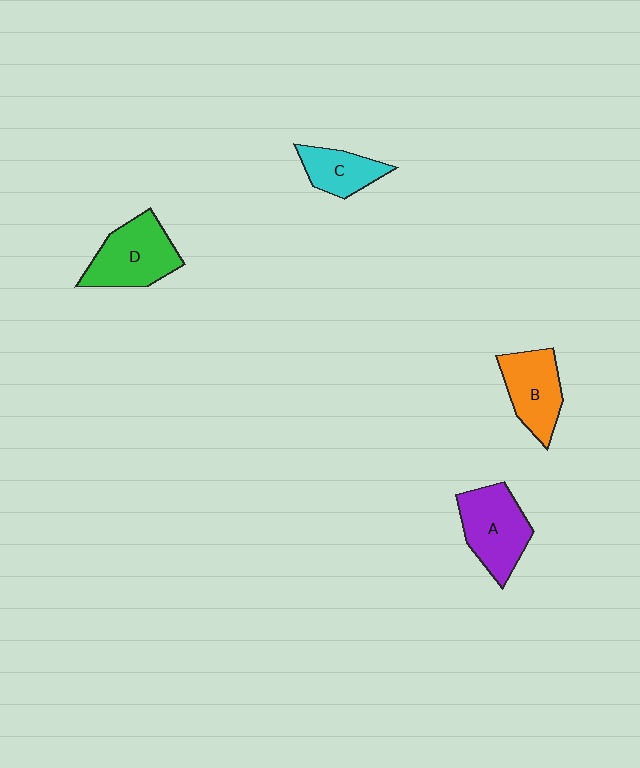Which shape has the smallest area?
Shape C (cyan).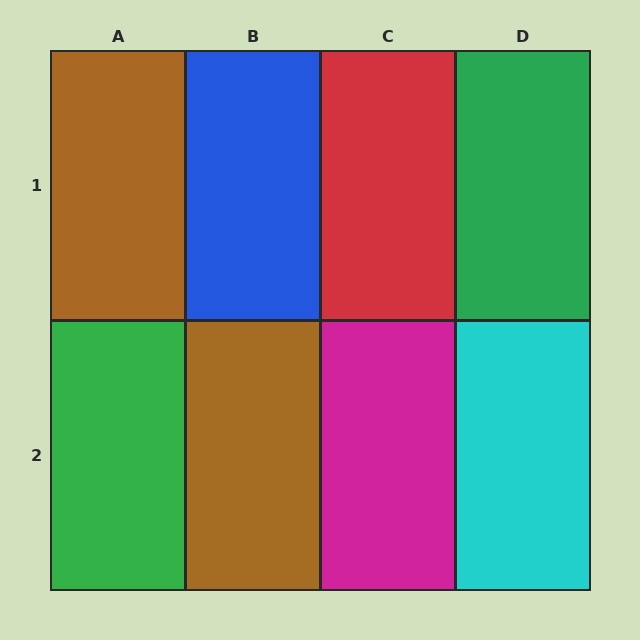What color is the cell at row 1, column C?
Red.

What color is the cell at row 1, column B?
Blue.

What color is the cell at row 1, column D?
Green.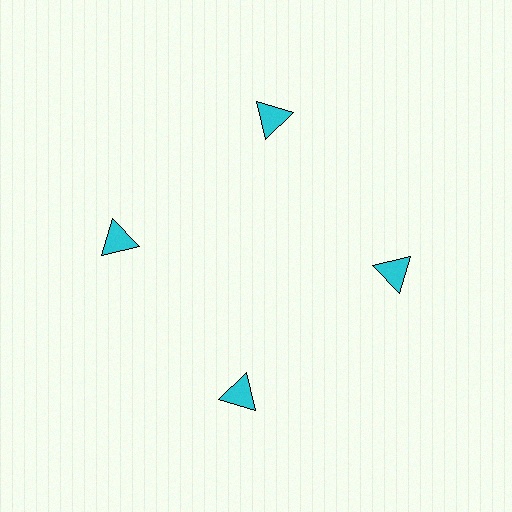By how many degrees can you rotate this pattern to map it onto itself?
The pattern maps onto itself every 90 degrees of rotation.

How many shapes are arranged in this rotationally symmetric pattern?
There are 4 shapes, arranged in 4 groups of 1.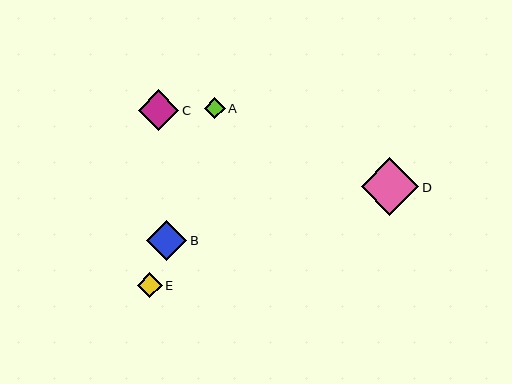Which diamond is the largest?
Diamond D is the largest with a size of approximately 58 pixels.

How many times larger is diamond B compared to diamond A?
Diamond B is approximately 1.9 times the size of diamond A.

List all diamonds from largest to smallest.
From largest to smallest: D, C, B, E, A.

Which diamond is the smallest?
Diamond A is the smallest with a size of approximately 21 pixels.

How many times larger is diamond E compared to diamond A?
Diamond E is approximately 1.2 times the size of diamond A.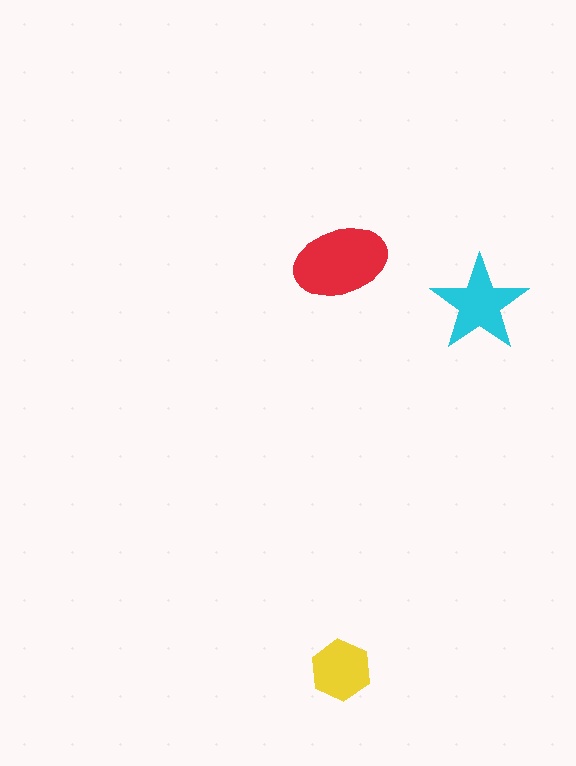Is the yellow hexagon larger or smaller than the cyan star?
Smaller.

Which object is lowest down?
The yellow hexagon is bottommost.